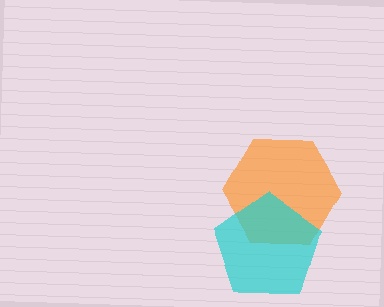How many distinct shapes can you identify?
There are 2 distinct shapes: an orange hexagon, a cyan pentagon.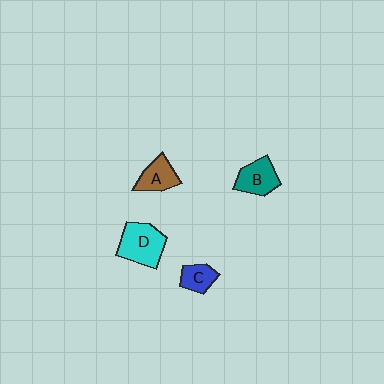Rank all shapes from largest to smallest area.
From largest to smallest: D (cyan), B (teal), A (brown), C (blue).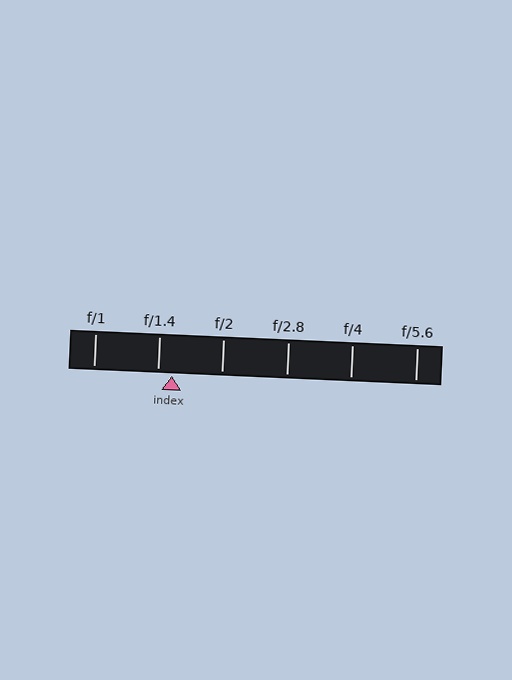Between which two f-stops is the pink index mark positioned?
The index mark is between f/1.4 and f/2.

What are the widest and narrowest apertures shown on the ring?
The widest aperture shown is f/1 and the narrowest is f/5.6.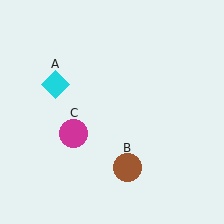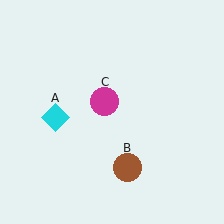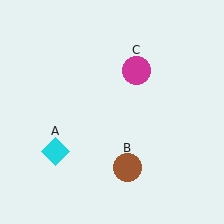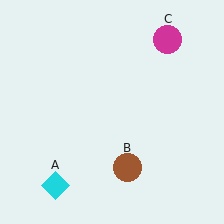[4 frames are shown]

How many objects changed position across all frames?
2 objects changed position: cyan diamond (object A), magenta circle (object C).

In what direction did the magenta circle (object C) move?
The magenta circle (object C) moved up and to the right.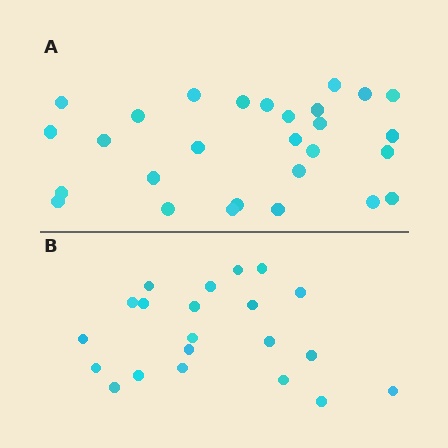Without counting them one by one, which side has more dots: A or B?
Region A (the top region) has more dots.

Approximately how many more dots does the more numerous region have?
Region A has roughly 8 or so more dots than region B.